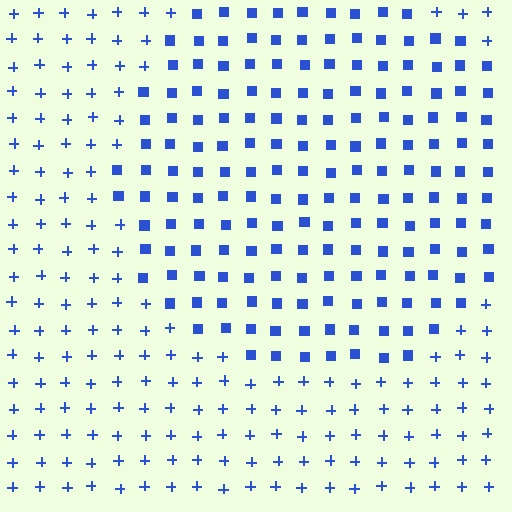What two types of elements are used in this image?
The image uses squares inside the circle region and plus signs outside it.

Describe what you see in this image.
The image is filled with small blue elements arranged in a uniform grid. A circle-shaped region contains squares, while the surrounding area contains plus signs. The boundary is defined purely by the change in element shape.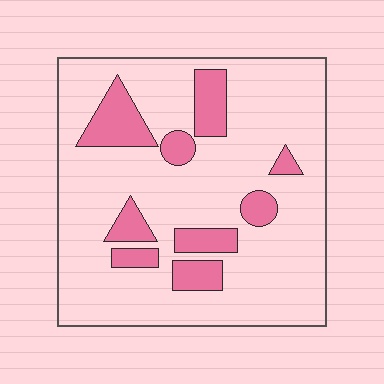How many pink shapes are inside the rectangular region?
9.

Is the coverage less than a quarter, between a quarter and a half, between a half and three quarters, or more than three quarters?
Less than a quarter.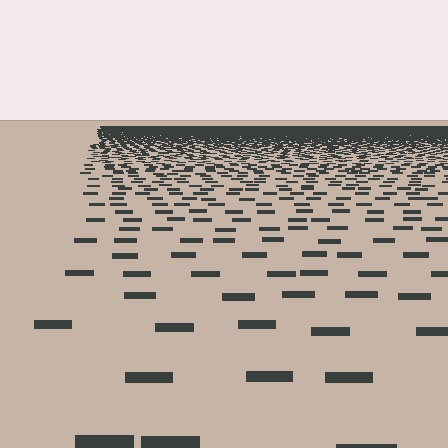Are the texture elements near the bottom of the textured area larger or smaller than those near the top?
Larger. Near the bottom, elements are closer to the viewer and appear at a bigger on-screen size.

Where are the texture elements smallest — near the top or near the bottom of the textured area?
Near the top.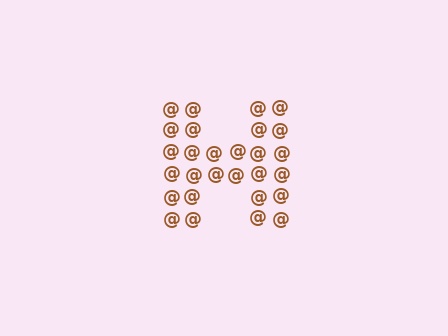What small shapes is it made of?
It is made of small at signs.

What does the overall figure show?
The overall figure shows the letter H.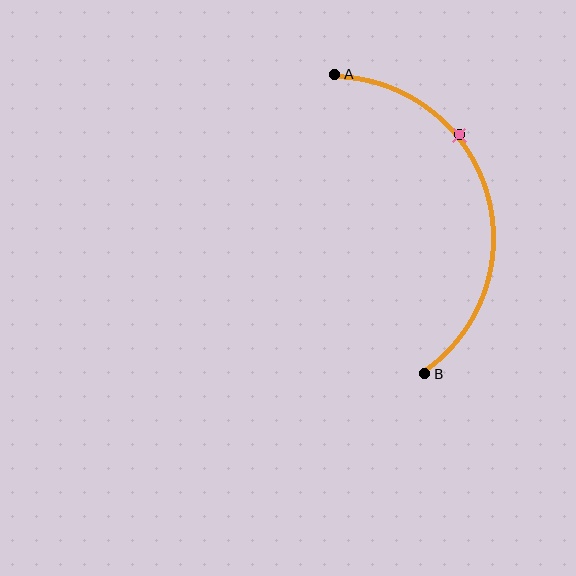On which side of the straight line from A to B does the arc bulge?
The arc bulges to the right of the straight line connecting A and B.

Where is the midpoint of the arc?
The arc midpoint is the point on the curve farthest from the straight line joining A and B. It sits to the right of that line.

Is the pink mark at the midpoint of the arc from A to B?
No. The pink mark lies on the arc but is closer to endpoint A. The arc midpoint would be at the point on the curve equidistant along the arc from both A and B.